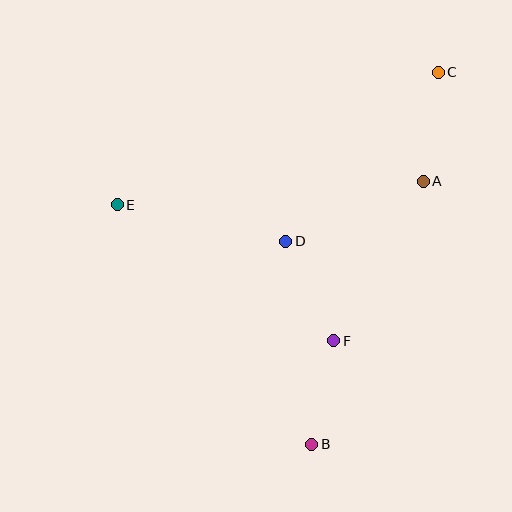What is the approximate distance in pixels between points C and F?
The distance between C and F is approximately 288 pixels.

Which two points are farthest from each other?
Points B and C are farthest from each other.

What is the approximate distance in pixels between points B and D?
The distance between B and D is approximately 205 pixels.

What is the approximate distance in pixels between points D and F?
The distance between D and F is approximately 110 pixels.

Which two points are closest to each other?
Points B and F are closest to each other.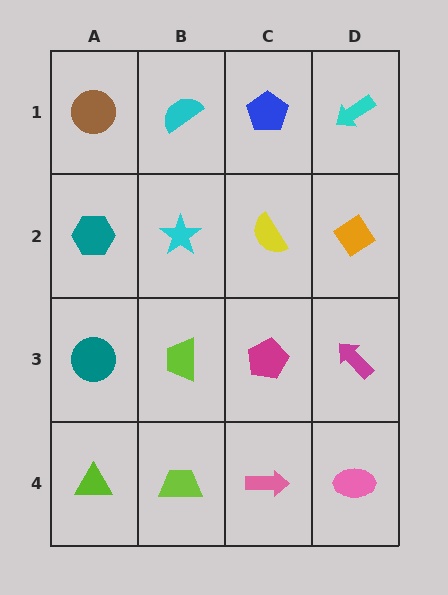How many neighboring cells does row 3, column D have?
3.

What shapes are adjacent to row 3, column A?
A teal hexagon (row 2, column A), a lime triangle (row 4, column A), a lime trapezoid (row 3, column B).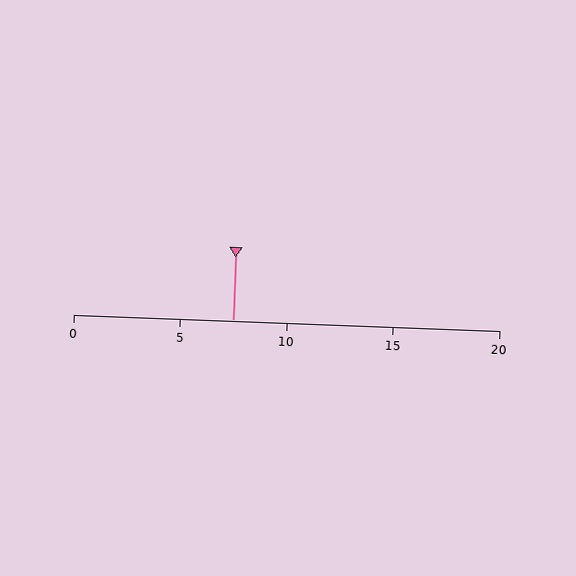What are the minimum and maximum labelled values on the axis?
The axis runs from 0 to 20.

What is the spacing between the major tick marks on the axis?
The major ticks are spaced 5 apart.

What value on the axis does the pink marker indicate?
The marker indicates approximately 7.5.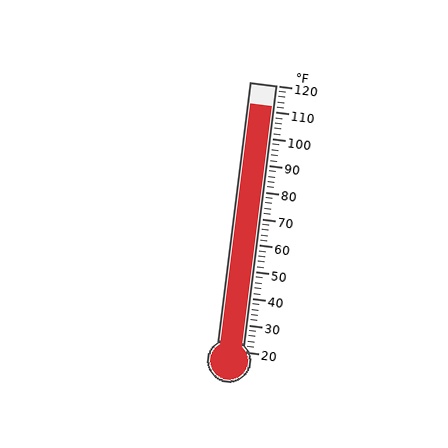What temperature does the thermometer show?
The thermometer shows approximately 112°F.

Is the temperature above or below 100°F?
The temperature is above 100°F.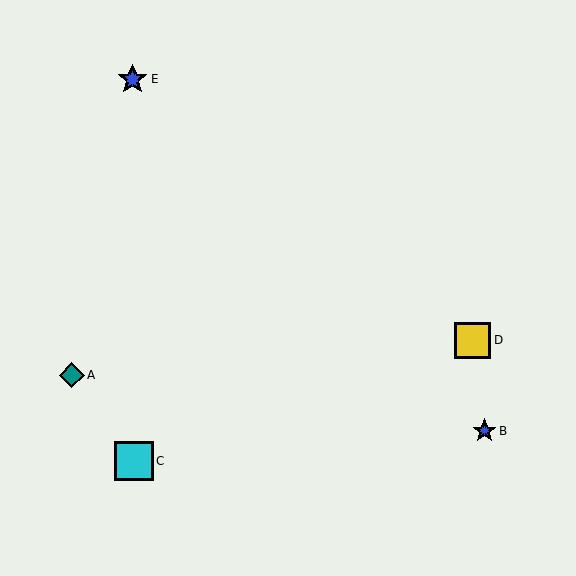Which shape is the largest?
The cyan square (labeled C) is the largest.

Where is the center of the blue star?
The center of the blue star is at (484, 431).